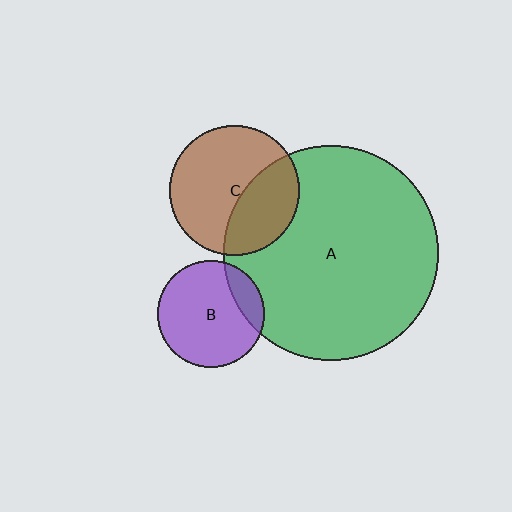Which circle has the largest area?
Circle A (green).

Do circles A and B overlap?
Yes.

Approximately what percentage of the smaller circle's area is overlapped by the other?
Approximately 15%.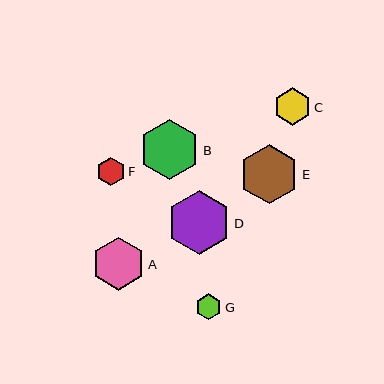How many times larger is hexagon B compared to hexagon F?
Hexagon B is approximately 2.2 times the size of hexagon F.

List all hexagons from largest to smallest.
From largest to smallest: D, B, E, A, C, F, G.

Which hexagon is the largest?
Hexagon D is the largest with a size of approximately 64 pixels.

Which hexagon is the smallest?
Hexagon G is the smallest with a size of approximately 26 pixels.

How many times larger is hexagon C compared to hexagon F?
Hexagon C is approximately 1.3 times the size of hexagon F.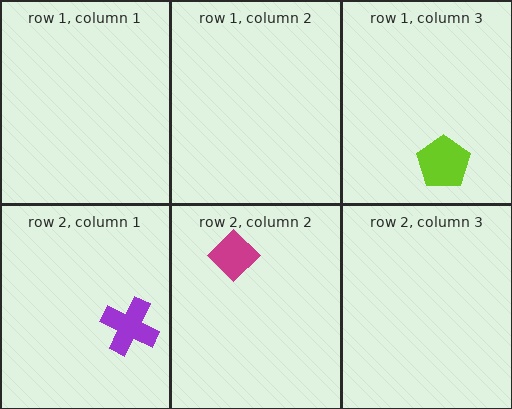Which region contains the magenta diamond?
The row 2, column 2 region.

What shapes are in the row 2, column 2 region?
The magenta diamond.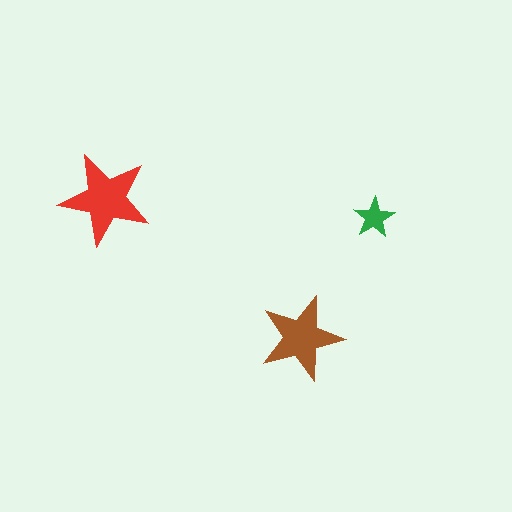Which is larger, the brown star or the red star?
The red one.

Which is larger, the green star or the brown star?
The brown one.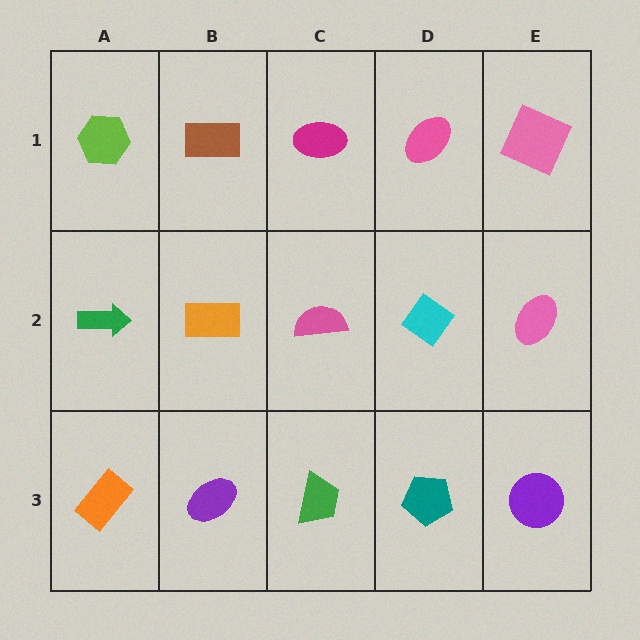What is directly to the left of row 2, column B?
A green arrow.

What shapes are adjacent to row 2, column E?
A pink square (row 1, column E), a purple circle (row 3, column E), a cyan diamond (row 2, column D).